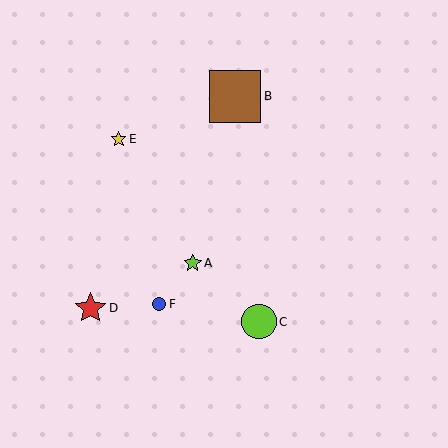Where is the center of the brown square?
The center of the brown square is at (235, 96).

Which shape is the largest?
The brown square (labeled B) is the largest.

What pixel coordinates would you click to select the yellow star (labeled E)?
Click at (119, 139) to select the yellow star E.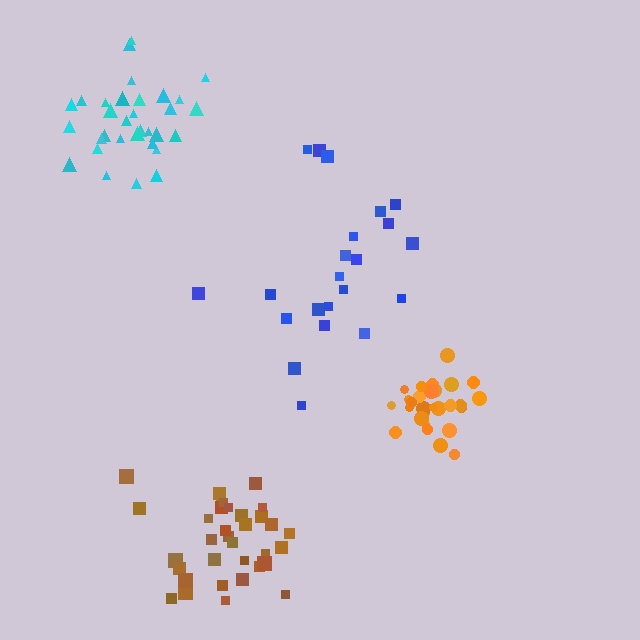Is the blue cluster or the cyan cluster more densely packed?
Cyan.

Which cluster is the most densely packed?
Orange.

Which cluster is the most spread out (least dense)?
Blue.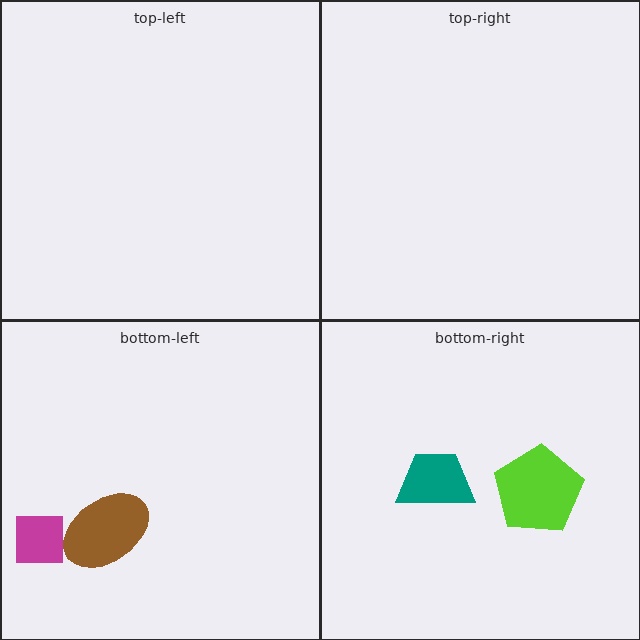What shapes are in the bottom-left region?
The magenta square, the brown ellipse.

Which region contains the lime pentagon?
The bottom-right region.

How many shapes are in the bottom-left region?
2.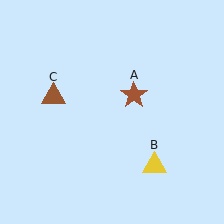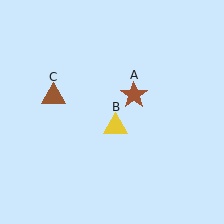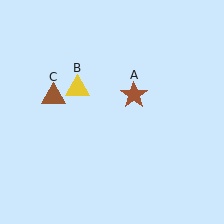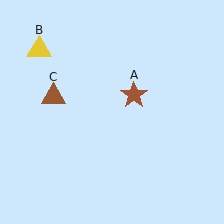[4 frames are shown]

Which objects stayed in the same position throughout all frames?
Brown star (object A) and brown triangle (object C) remained stationary.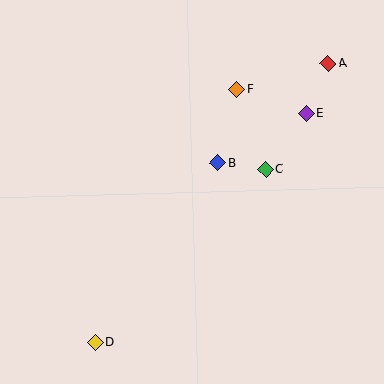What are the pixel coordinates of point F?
Point F is at (237, 89).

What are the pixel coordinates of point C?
Point C is at (266, 169).